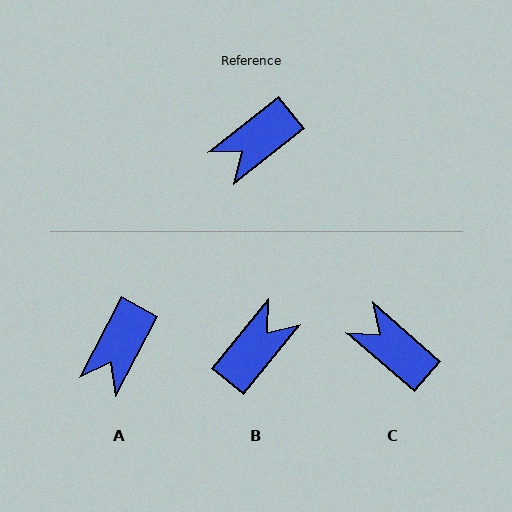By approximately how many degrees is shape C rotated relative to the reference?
Approximately 79 degrees clockwise.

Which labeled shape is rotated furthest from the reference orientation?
B, about 168 degrees away.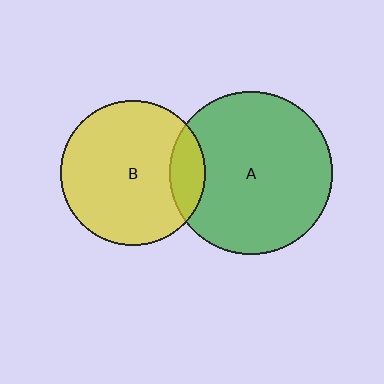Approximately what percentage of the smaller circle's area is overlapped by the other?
Approximately 15%.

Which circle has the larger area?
Circle A (green).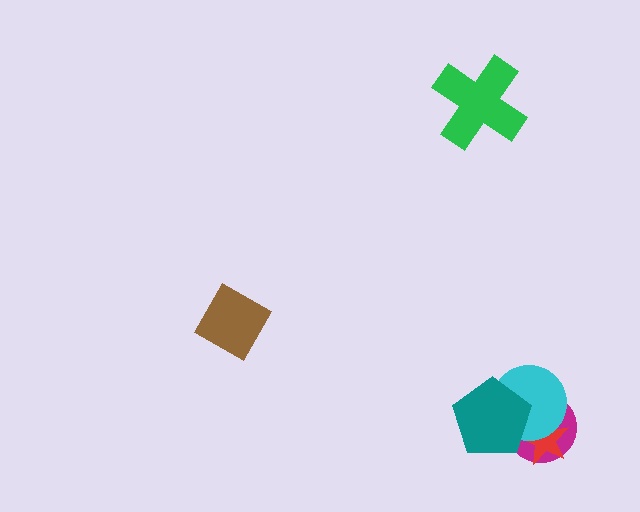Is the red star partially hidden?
Yes, it is partially covered by another shape.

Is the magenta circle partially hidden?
Yes, it is partially covered by another shape.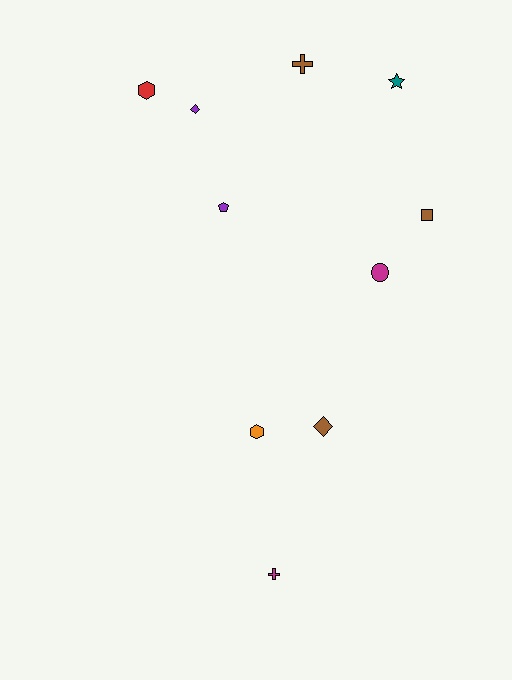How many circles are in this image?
There is 1 circle.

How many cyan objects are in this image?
There are no cyan objects.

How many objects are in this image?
There are 10 objects.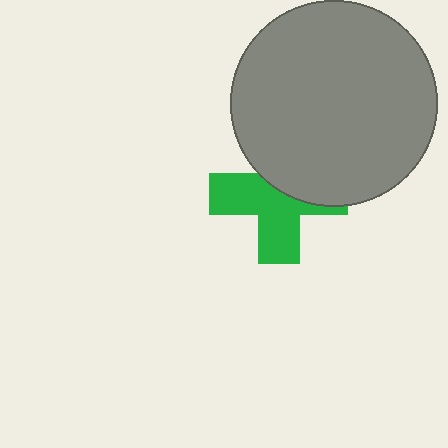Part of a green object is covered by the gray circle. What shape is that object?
It is a cross.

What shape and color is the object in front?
The object in front is a gray circle.